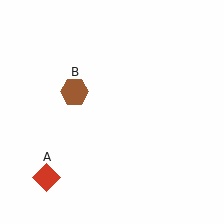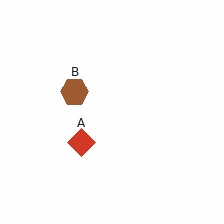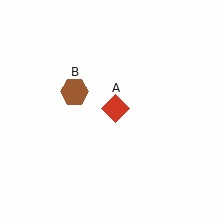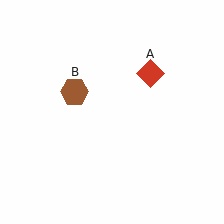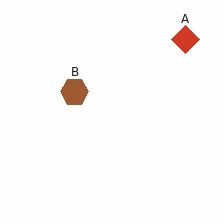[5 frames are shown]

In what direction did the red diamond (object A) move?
The red diamond (object A) moved up and to the right.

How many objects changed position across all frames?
1 object changed position: red diamond (object A).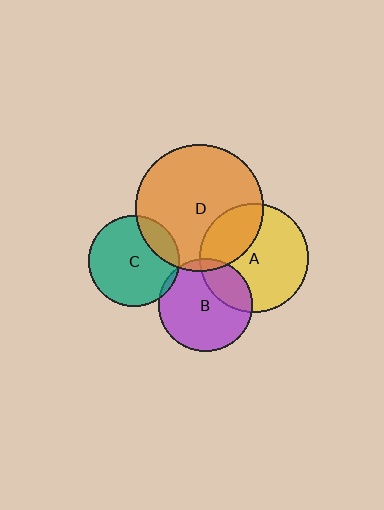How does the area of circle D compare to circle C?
Approximately 2.0 times.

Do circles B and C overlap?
Yes.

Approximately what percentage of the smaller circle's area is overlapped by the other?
Approximately 5%.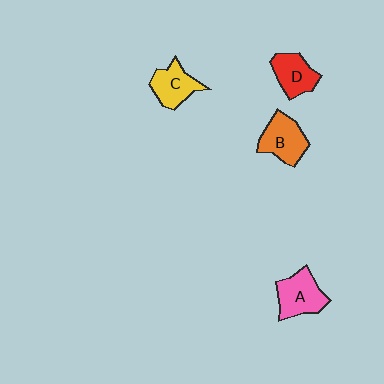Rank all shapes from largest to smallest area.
From largest to smallest: A (pink), B (orange), C (yellow), D (red).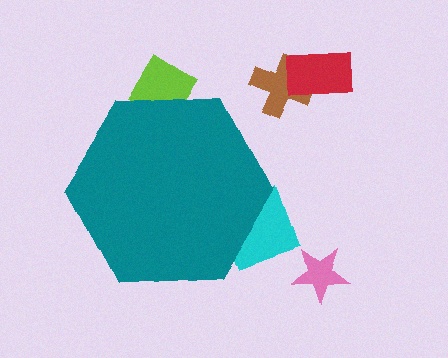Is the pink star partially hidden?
No, the pink star is fully visible.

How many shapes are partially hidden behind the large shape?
2 shapes are partially hidden.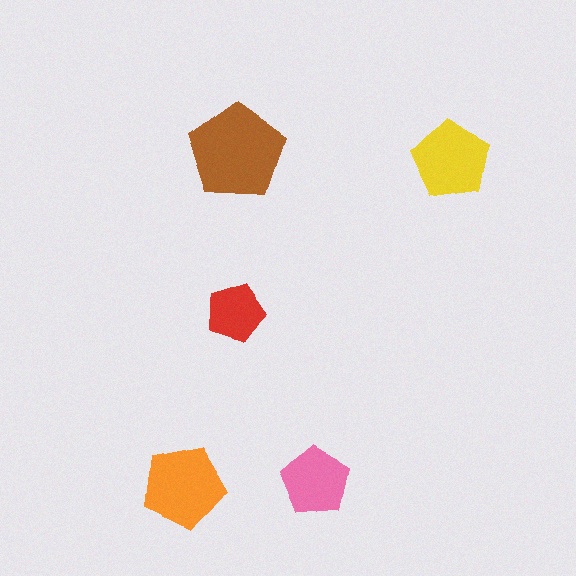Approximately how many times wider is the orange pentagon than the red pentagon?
About 1.5 times wider.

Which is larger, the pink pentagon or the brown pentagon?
The brown one.